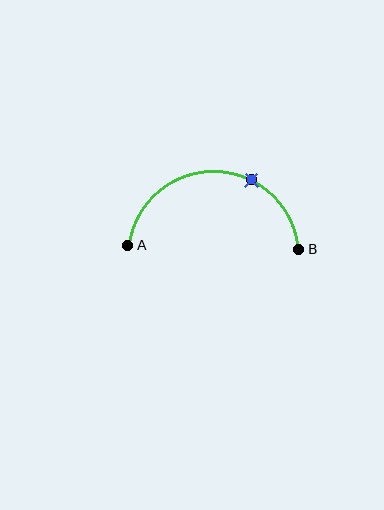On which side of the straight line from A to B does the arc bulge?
The arc bulges above the straight line connecting A and B.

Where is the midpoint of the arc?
The arc midpoint is the point on the curve farthest from the straight line joining A and B. It sits above that line.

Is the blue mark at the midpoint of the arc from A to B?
No. The blue mark lies on the arc but is closer to endpoint B. The arc midpoint would be at the point on the curve equidistant along the arc from both A and B.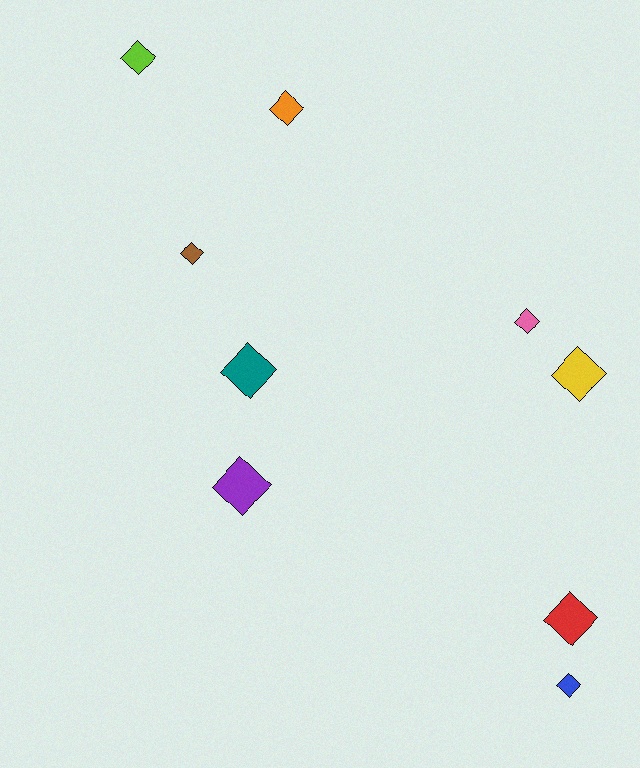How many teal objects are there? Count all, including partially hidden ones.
There is 1 teal object.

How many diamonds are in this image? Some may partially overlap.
There are 9 diamonds.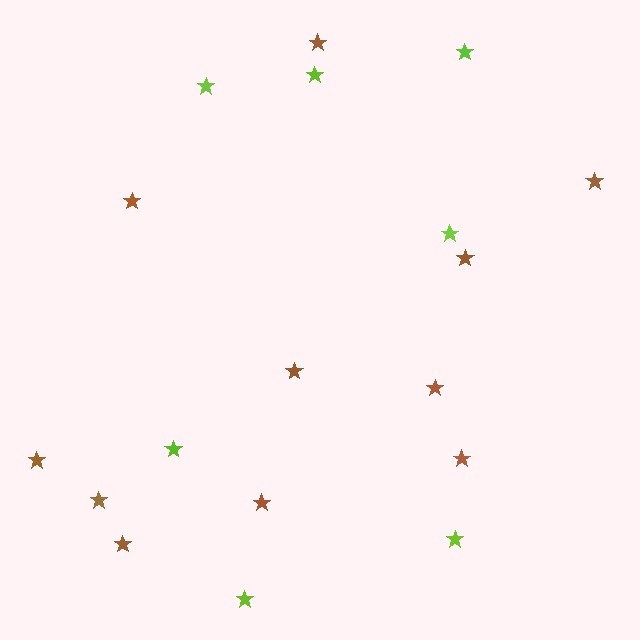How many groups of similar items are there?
There are 2 groups: one group of brown stars (11) and one group of lime stars (7).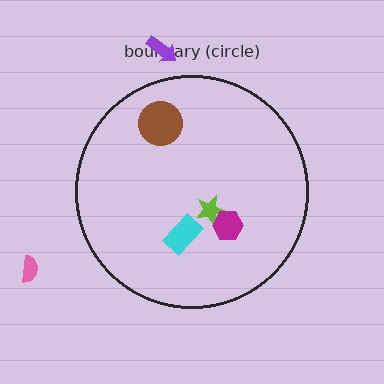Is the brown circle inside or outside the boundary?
Inside.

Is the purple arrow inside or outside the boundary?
Outside.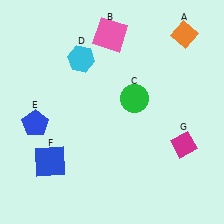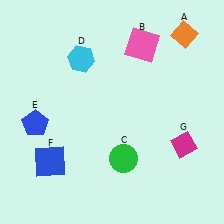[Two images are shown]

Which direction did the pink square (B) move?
The pink square (B) moved right.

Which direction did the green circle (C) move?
The green circle (C) moved down.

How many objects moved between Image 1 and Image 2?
2 objects moved between the two images.